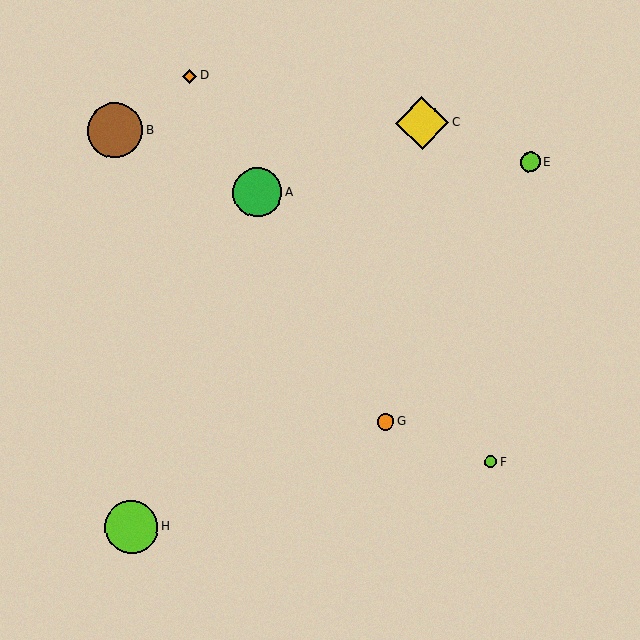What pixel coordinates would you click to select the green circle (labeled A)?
Click at (258, 192) to select the green circle A.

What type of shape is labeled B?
Shape B is a brown circle.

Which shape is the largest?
The brown circle (labeled B) is the largest.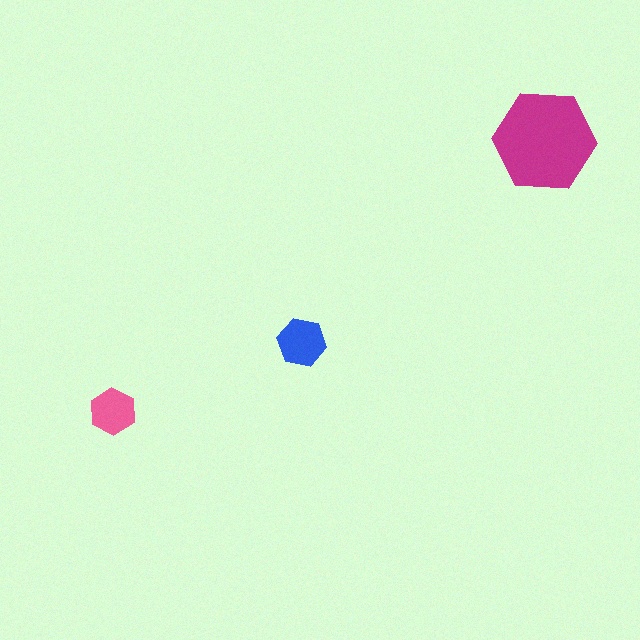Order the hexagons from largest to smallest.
the magenta one, the blue one, the pink one.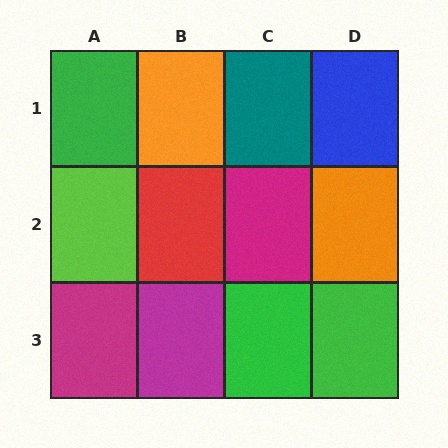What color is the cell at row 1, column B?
Orange.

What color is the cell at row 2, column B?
Red.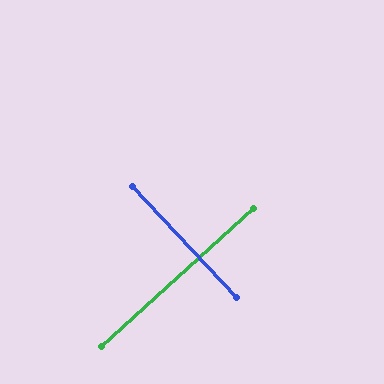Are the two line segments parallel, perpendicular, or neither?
Perpendicular — they meet at approximately 89°.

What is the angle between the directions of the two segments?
Approximately 89 degrees.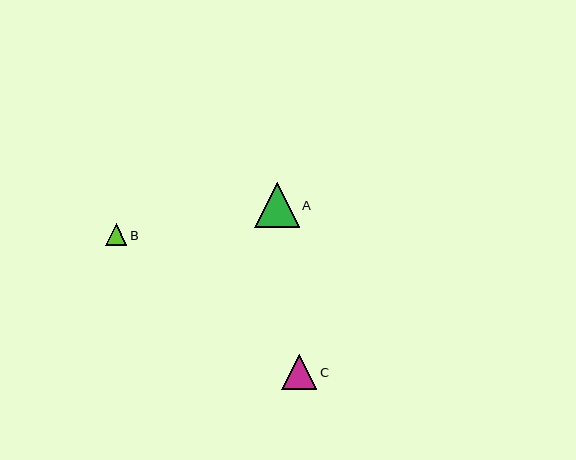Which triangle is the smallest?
Triangle B is the smallest with a size of approximately 21 pixels.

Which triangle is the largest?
Triangle A is the largest with a size of approximately 44 pixels.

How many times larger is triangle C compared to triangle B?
Triangle C is approximately 1.6 times the size of triangle B.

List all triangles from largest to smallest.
From largest to smallest: A, C, B.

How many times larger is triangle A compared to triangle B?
Triangle A is approximately 2.1 times the size of triangle B.